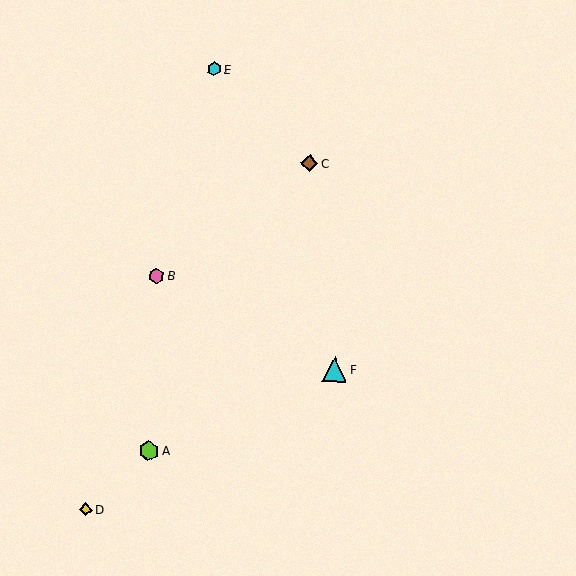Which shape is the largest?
The cyan triangle (labeled F) is the largest.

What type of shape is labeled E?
Shape E is a cyan hexagon.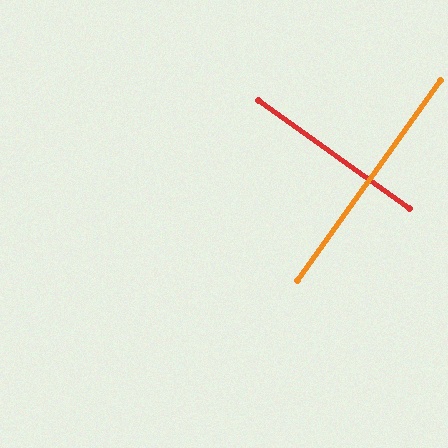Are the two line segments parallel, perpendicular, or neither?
Perpendicular — they meet at approximately 90°.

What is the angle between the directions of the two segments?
Approximately 90 degrees.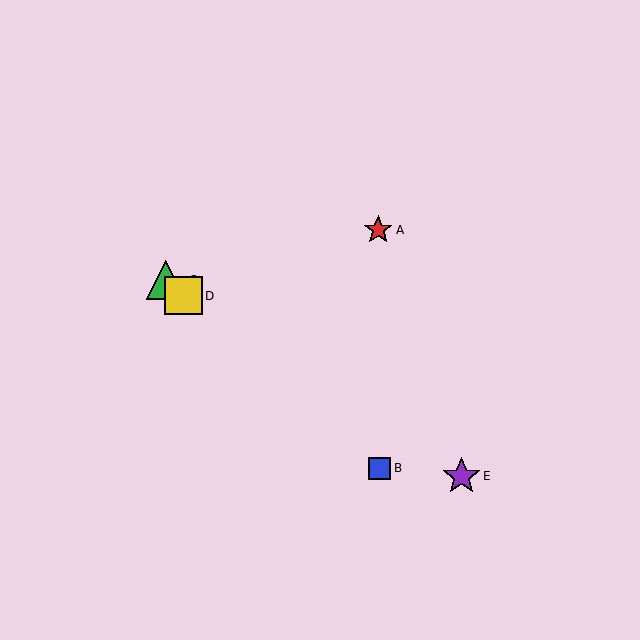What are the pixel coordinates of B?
Object B is at (380, 468).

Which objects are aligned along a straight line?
Objects B, C, D are aligned along a straight line.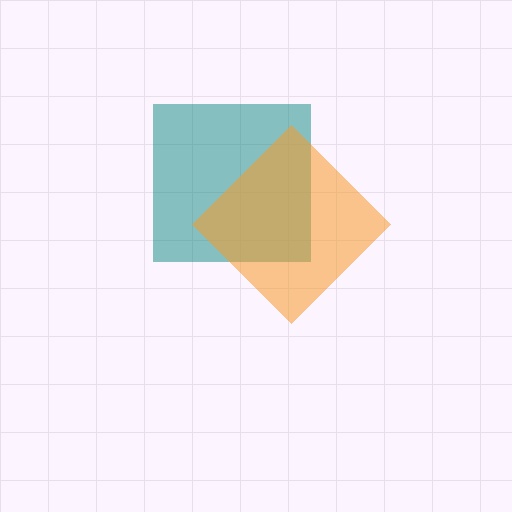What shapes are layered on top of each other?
The layered shapes are: a teal square, an orange diamond.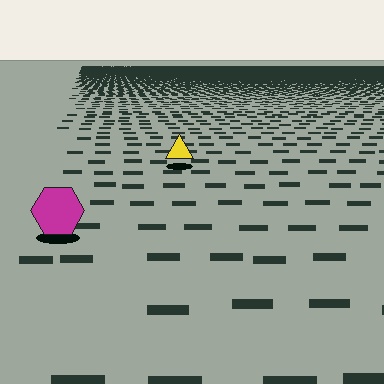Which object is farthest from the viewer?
The yellow triangle is farthest from the viewer. It appears smaller and the ground texture around it is denser.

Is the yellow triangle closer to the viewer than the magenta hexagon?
No. The magenta hexagon is closer — you can tell from the texture gradient: the ground texture is coarser near it.